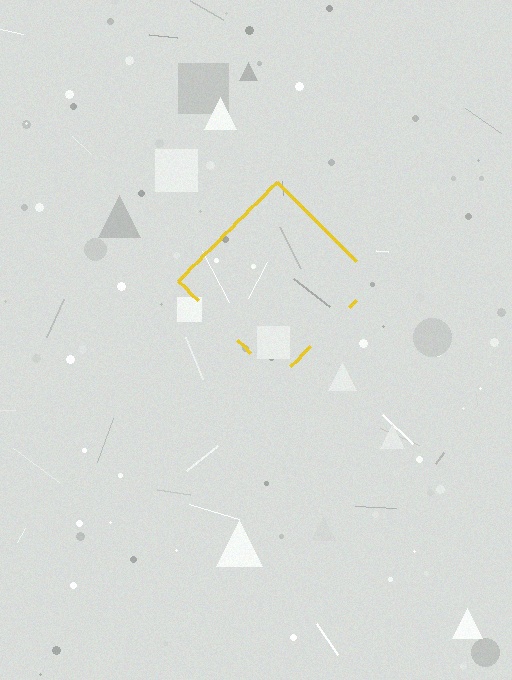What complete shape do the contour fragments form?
The contour fragments form a diamond.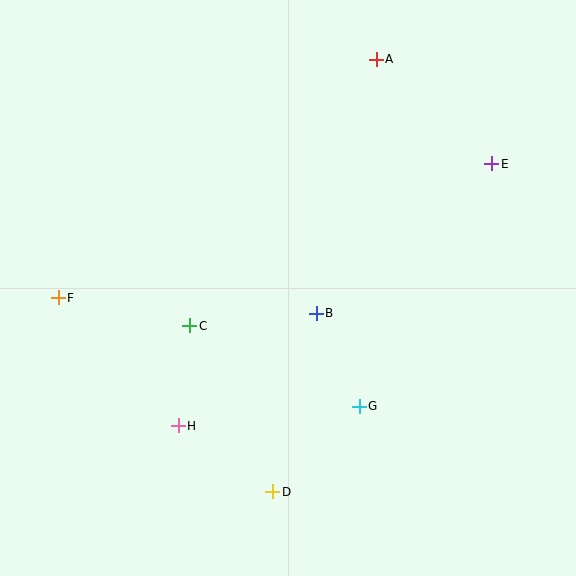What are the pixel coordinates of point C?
Point C is at (190, 326).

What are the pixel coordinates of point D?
Point D is at (273, 492).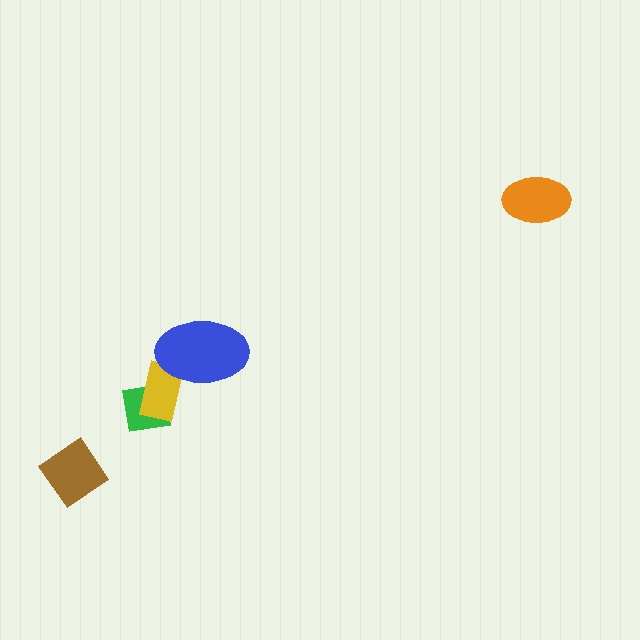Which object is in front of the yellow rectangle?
The blue ellipse is in front of the yellow rectangle.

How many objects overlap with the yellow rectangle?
2 objects overlap with the yellow rectangle.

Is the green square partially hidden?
Yes, it is partially covered by another shape.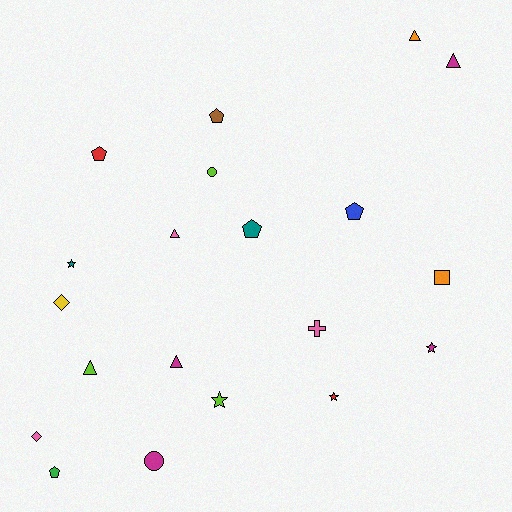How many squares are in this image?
There is 1 square.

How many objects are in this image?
There are 20 objects.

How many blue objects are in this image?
There is 1 blue object.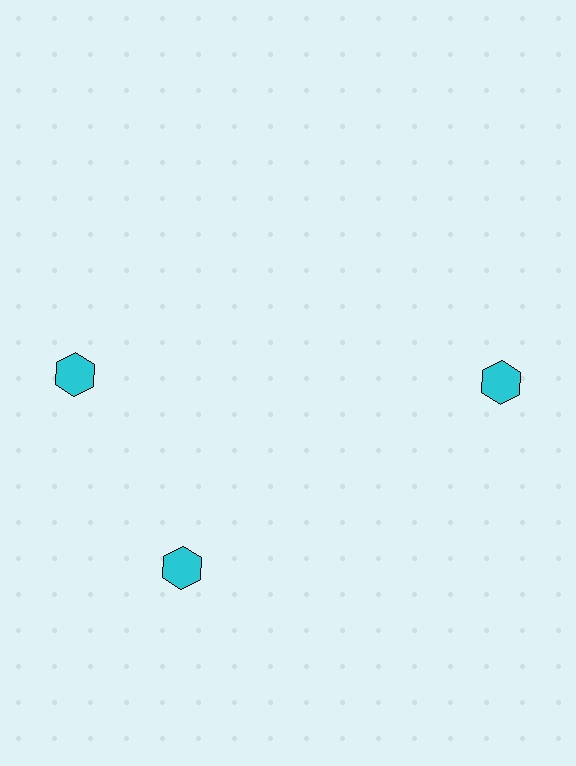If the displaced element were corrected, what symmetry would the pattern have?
It would have 3-fold rotational symmetry — the pattern would map onto itself every 120 degrees.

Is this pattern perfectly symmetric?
No. The 3 cyan hexagons are arranged in a ring, but one element near the 11 o'clock position is rotated out of alignment along the ring, breaking the 3-fold rotational symmetry.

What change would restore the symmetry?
The symmetry would be restored by rotating it back into even spacing with its neighbors so that all 3 hexagons sit at equal angles and equal distance from the center.